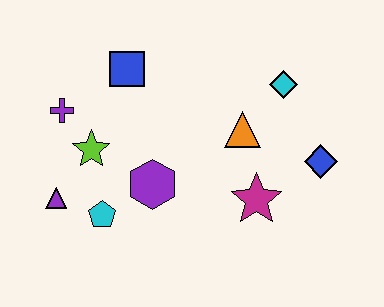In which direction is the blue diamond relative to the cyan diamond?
The blue diamond is below the cyan diamond.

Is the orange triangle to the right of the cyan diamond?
No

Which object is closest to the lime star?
The purple cross is closest to the lime star.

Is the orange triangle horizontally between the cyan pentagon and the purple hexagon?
No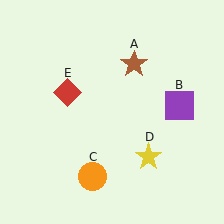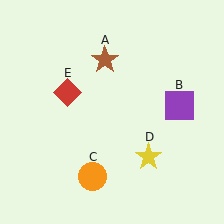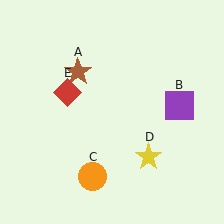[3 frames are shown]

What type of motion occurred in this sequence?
The brown star (object A) rotated counterclockwise around the center of the scene.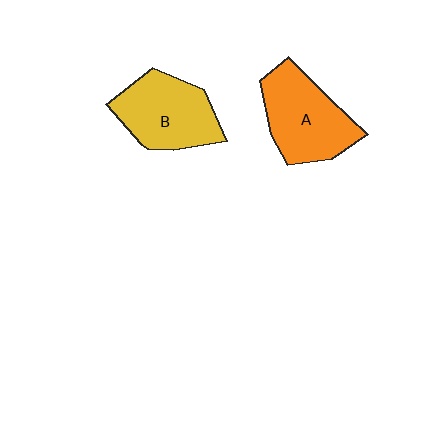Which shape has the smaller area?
Shape B (yellow).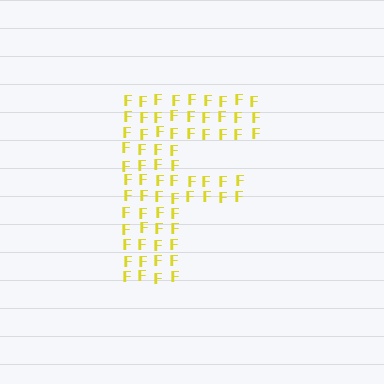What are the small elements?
The small elements are letter F's.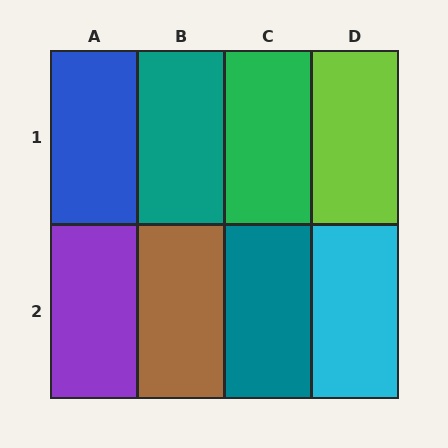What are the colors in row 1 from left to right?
Blue, teal, green, lime.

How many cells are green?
1 cell is green.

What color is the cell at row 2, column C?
Teal.